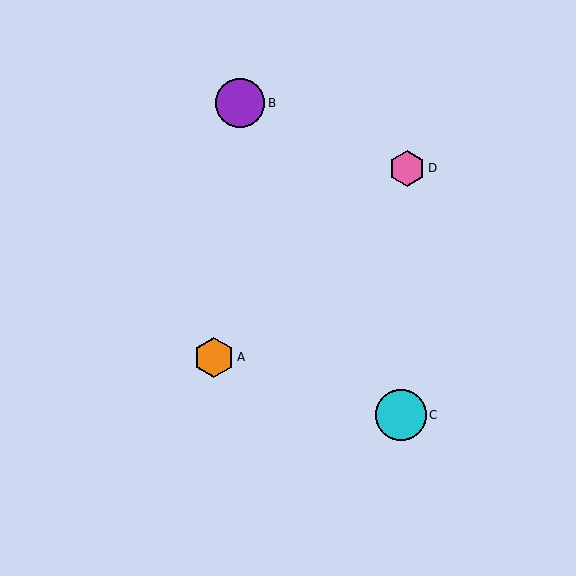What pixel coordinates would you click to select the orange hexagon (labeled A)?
Click at (214, 357) to select the orange hexagon A.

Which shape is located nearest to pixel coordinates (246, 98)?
The purple circle (labeled B) at (240, 103) is nearest to that location.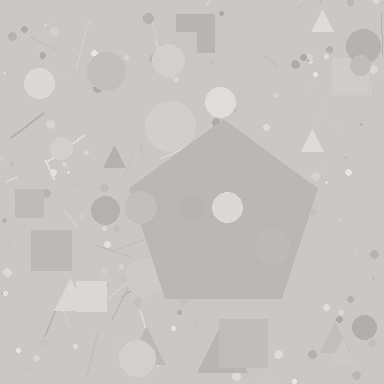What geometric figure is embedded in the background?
A pentagon is embedded in the background.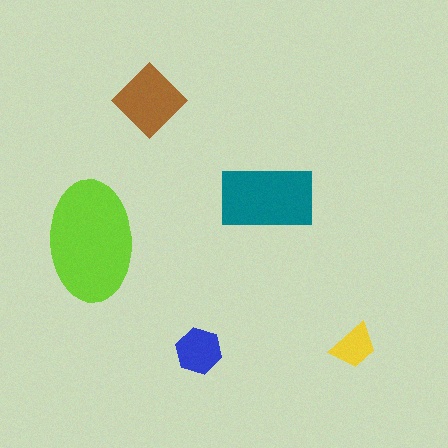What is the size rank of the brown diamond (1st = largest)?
3rd.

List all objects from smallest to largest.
The yellow trapezoid, the blue hexagon, the brown diamond, the teal rectangle, the lime ellipse.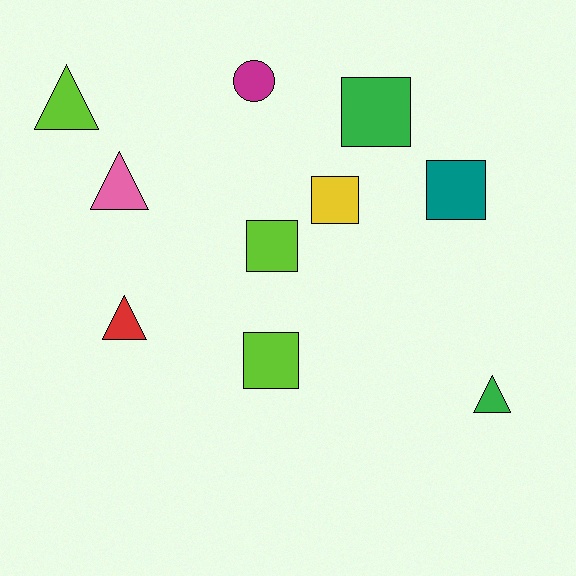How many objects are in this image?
There are 10 objects.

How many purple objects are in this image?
There are no purple objects.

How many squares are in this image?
There are 5 squares.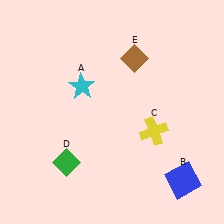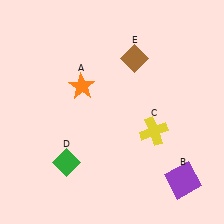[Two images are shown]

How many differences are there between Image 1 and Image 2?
There are 2 differences between the two images.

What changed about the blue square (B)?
In Image 1, B is blue. In Image 2, it changed to purple.